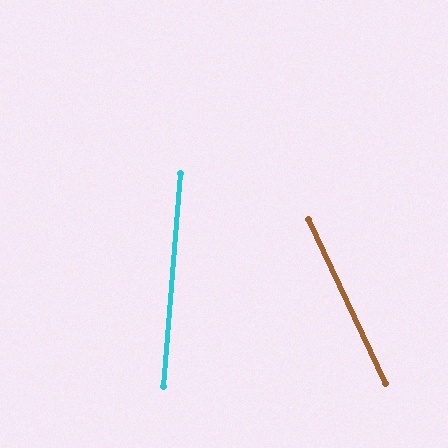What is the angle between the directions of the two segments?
Approximately 29 degrees.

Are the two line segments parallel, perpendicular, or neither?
Neither parallel nor perpendicular — they differ by about 29°.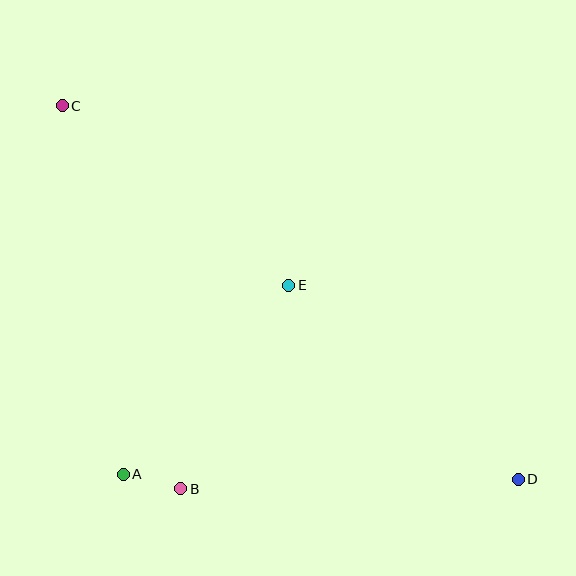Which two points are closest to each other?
Points A and B are closest to each other.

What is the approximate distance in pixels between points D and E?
The distance between D and E is approximately 300 pixels.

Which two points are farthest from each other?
Points C and D are farthest from each other.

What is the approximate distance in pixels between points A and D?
The distance between A and D is approximately 395 pixels.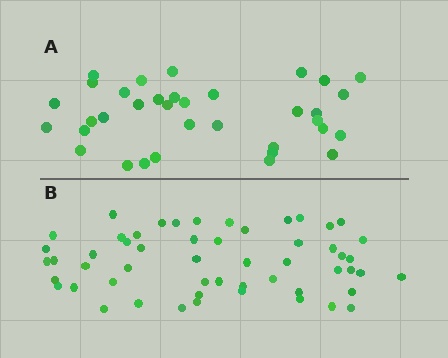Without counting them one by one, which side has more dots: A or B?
Region B (the bottom region) has more dots.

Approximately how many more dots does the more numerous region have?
Region B has approximately 20 more dots than region A.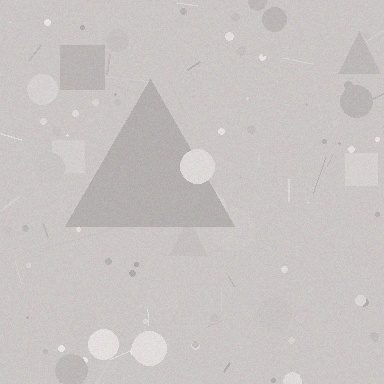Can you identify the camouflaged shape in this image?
The camouflaged shape is a triangle.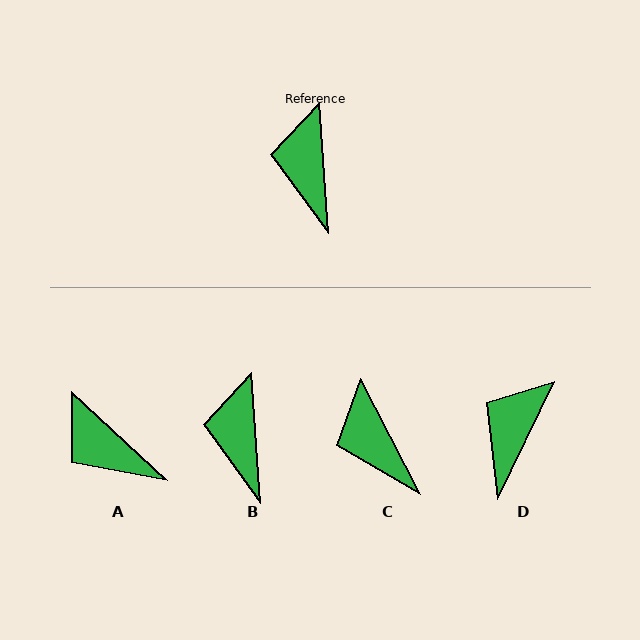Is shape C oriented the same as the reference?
No, it is off by about 24 degrees.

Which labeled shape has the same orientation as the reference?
B.